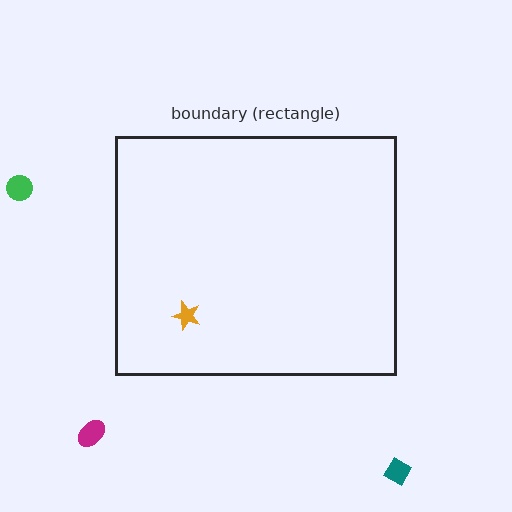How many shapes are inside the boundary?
1 inside, 3 outside.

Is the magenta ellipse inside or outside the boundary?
Outside.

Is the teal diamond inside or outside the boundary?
Outside.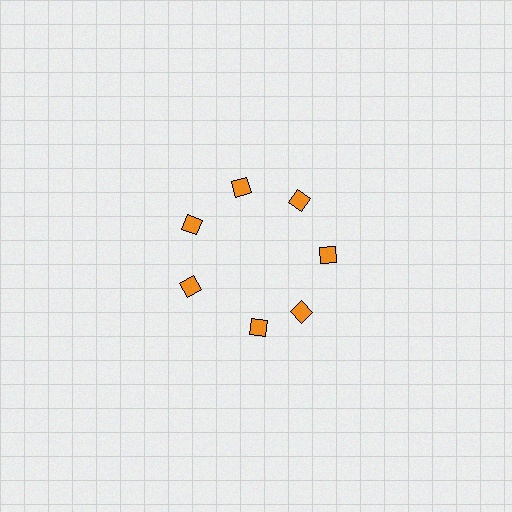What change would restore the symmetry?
The symmetry would be restored by rotating it back into even spacing with its neighbors so that all 7 diamonds sit at equal angles and equal distance from the center.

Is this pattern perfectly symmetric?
No. The 7 orange diamonds are arranged in a ring, but one element near the 6 o'clock position is rotated out of alignment along the ring, breaking the 7-fold rotational symmetry.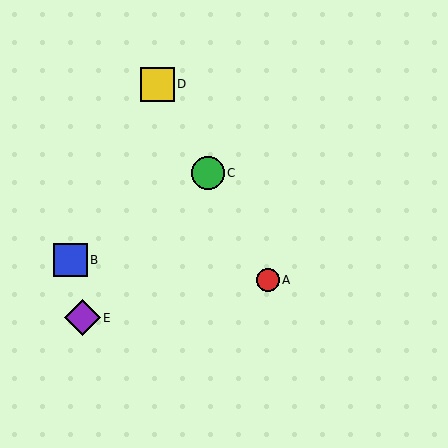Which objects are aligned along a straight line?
Objects A, C, D are aligned along a straight line.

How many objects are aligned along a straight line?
3 objects (A, C, D) are aligned along a straight line.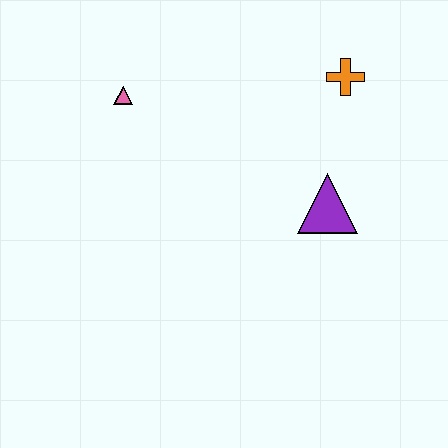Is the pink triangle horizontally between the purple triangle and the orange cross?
No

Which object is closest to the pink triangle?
The orange cross is closest to the pink triangle.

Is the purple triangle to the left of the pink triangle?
No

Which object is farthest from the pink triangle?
The purple triangle is farthest from the pink triangle.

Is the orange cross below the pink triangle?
No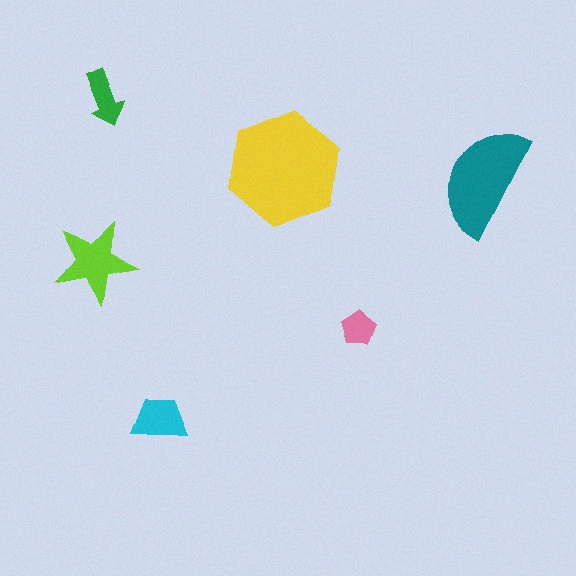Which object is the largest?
The yellow hexagon.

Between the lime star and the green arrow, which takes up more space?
The lime star.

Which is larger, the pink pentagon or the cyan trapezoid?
The cyan trapezoid.